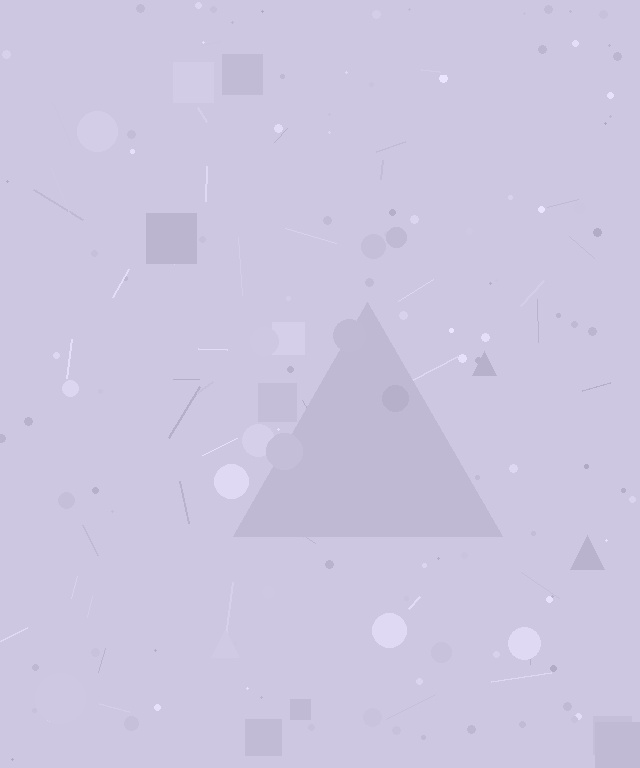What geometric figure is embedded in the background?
A triangle is embedded in the background.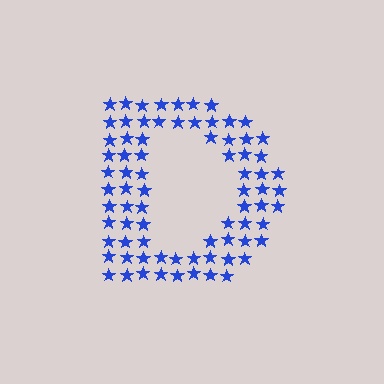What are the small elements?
The small elements are stars.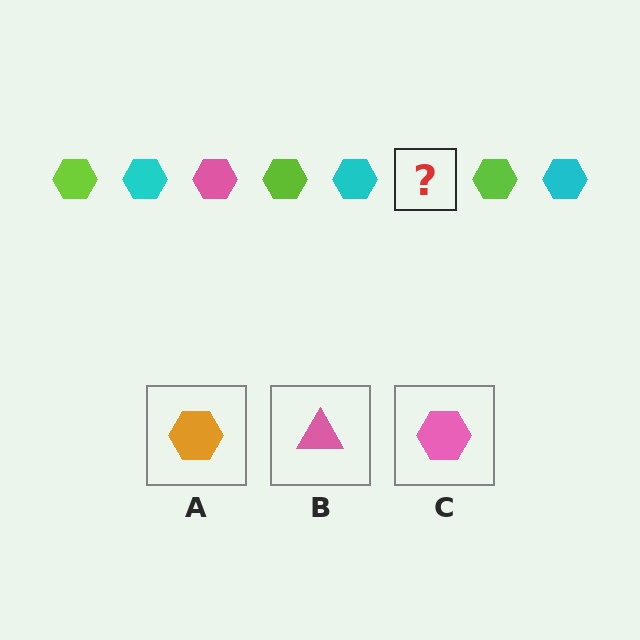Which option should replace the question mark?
Option C.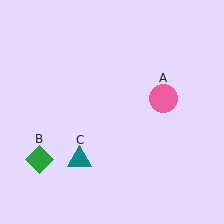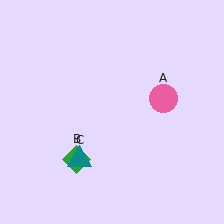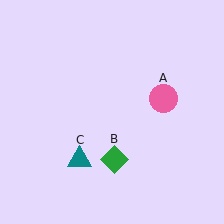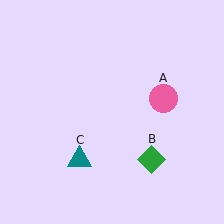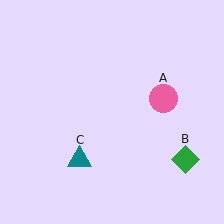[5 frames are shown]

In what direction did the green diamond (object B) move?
The green diamond (object B) moved right.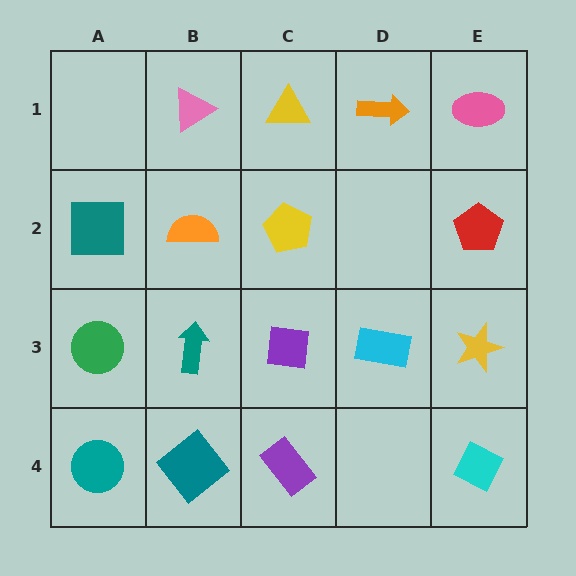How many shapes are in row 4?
4 shapes.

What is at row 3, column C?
A purple square.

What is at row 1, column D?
An orange arrow.